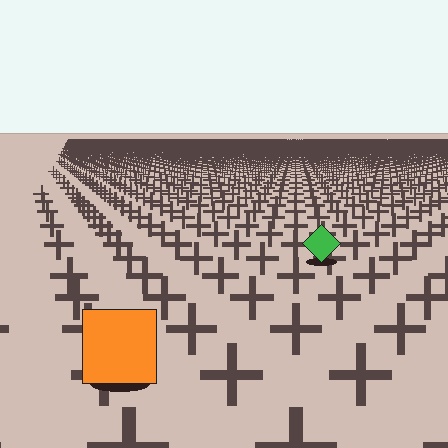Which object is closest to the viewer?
The orange square is closest. The texture marks near it are larger and more spread out.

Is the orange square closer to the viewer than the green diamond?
Yes. The orange square is closer — you can tell from the texture gradient: the ground texture is coarser near it.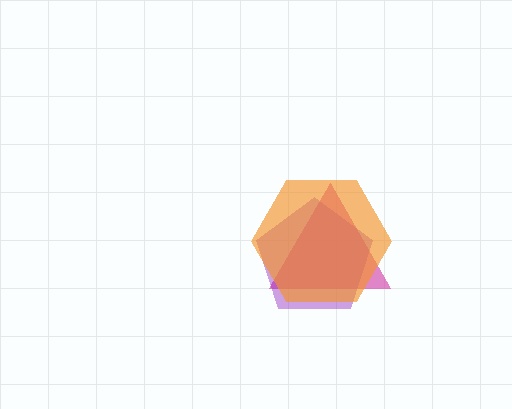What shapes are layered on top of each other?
The layered shapes are: a magenta triangle, a purple pentagon, an orange hexagon.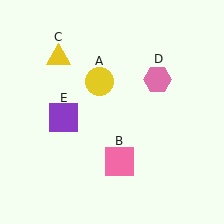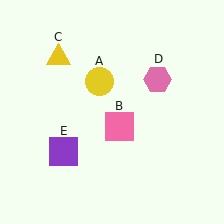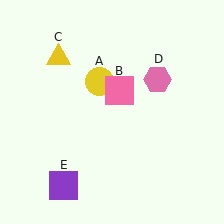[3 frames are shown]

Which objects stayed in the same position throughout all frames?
Yellow circle (object A) and yellow triangle (object C) and pink hexagon (object D) remained stationary.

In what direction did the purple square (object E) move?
The purple square (object E) moved down.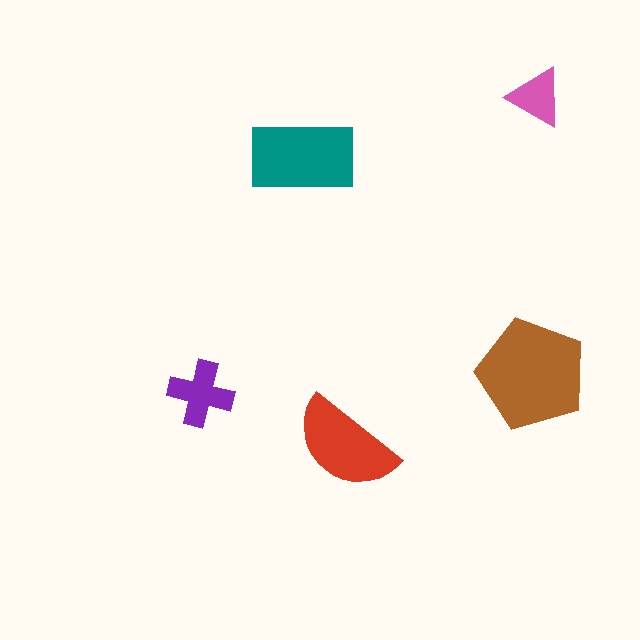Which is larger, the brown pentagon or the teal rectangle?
The brown pentagon.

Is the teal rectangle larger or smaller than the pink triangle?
Larger.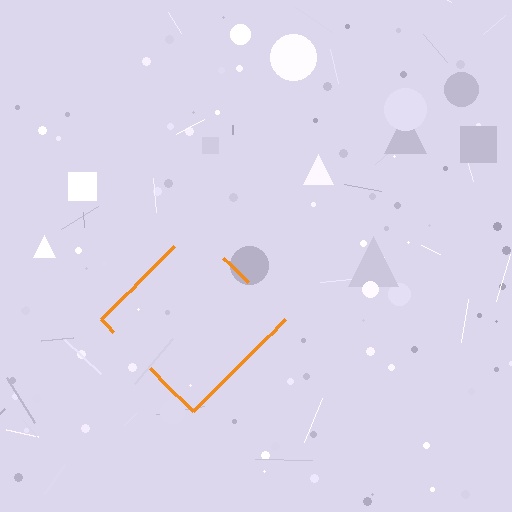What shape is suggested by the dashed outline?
The dashed outline suggests a diamond.